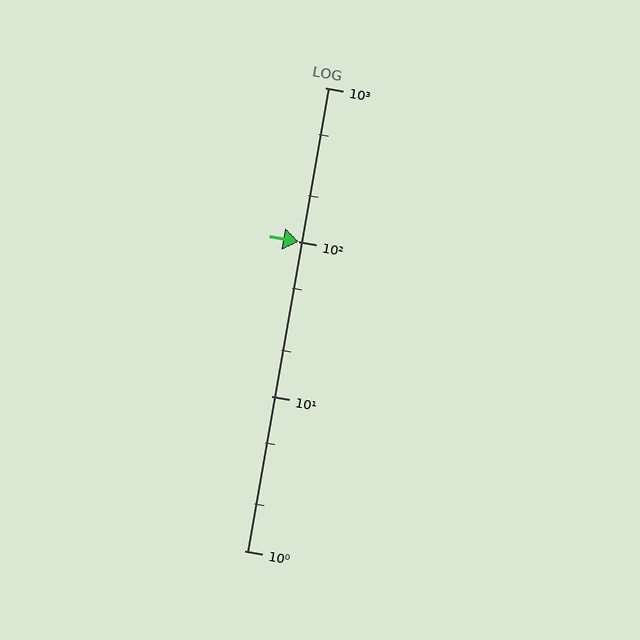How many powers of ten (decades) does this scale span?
The scale spans 3 decades, from 1 to 1000.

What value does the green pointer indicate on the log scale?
The pointer indicates approximately 100.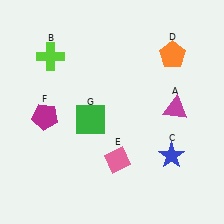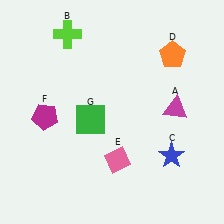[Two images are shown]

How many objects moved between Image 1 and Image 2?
1 object moved between the two images.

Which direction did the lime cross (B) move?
The lime cross (B) moved up.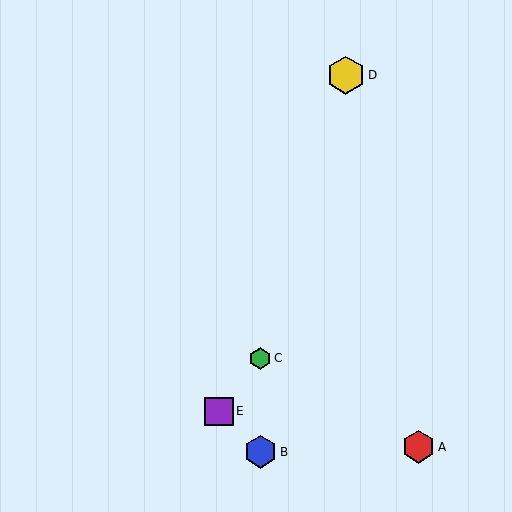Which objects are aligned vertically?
Objects B, C are aligned vertically.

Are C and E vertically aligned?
No, C is at x≈260 and E is at x≈219.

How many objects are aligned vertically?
2 objects (B, C) are aligned vertically.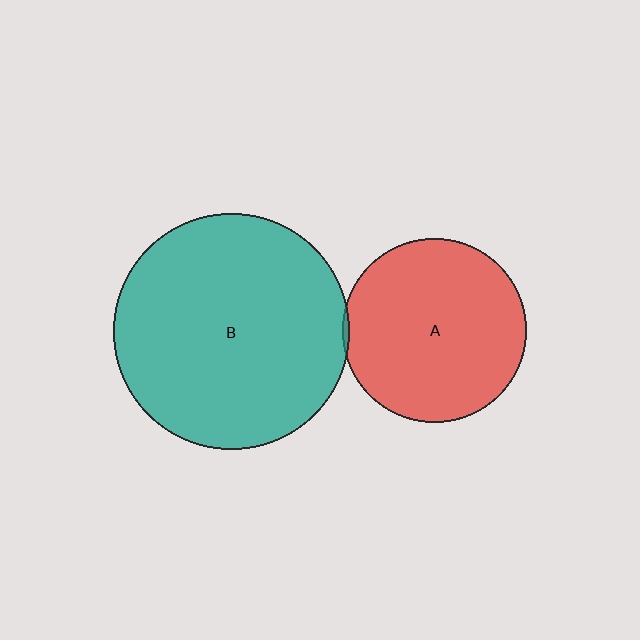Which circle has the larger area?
Circle B (teal).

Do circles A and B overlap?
Yes.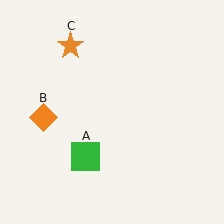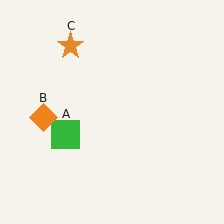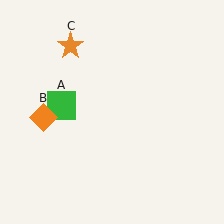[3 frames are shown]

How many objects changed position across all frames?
1 object changed position: green square (object A).